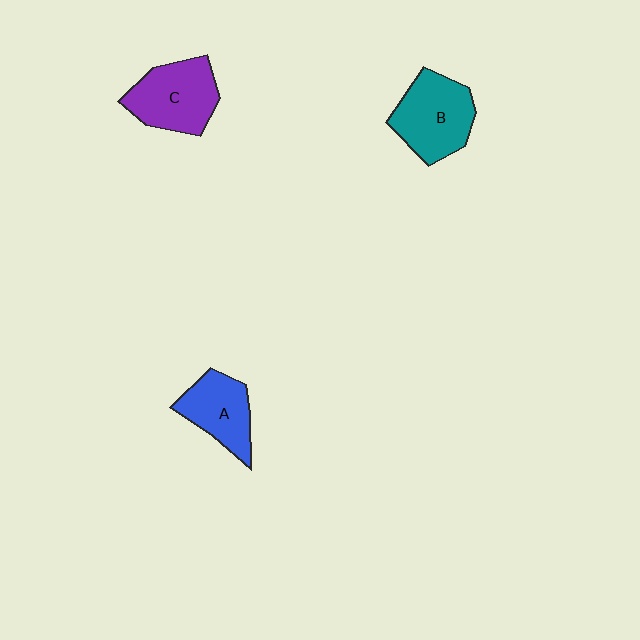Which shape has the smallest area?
Shape A (blue).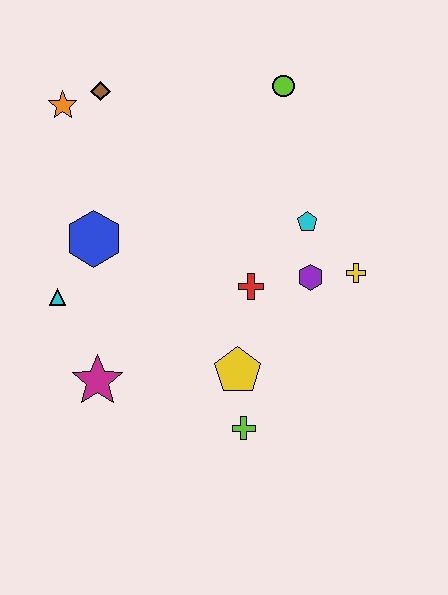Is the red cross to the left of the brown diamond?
No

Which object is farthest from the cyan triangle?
The lime circle is farthest from the cyan triangle.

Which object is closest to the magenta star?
The cyan triangle is closest to the magenta star.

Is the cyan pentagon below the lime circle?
Yes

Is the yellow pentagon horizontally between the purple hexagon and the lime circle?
No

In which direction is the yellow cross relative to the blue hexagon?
The yellow cross is to the right of the blue hexagon.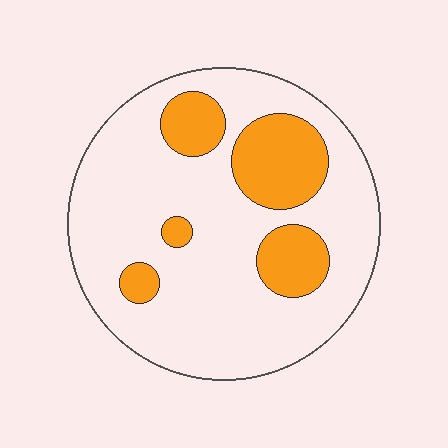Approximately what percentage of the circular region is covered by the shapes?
Approximately 20%.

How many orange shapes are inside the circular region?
5.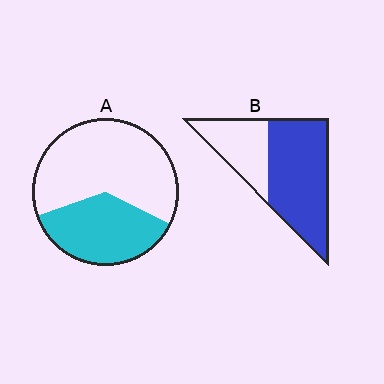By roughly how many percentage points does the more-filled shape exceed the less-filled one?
By roughly 30 percentage points (B over A).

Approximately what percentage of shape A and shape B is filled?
A is approximately 35% and B is approximately 65%.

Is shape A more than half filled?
No.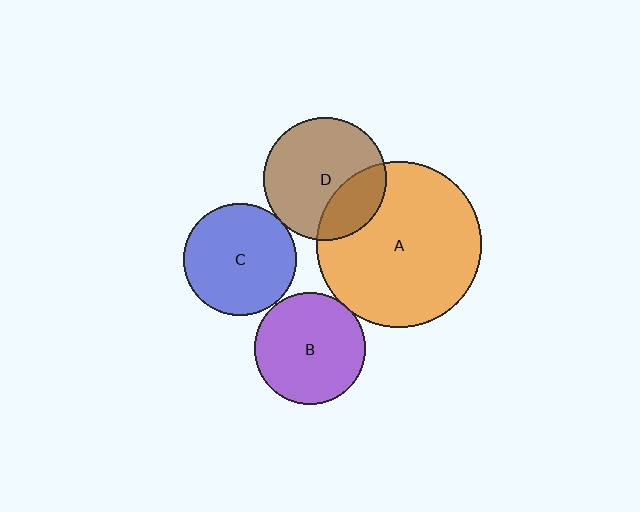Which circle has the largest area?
Circle A (orange).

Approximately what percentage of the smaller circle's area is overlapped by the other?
Approximately 5%.